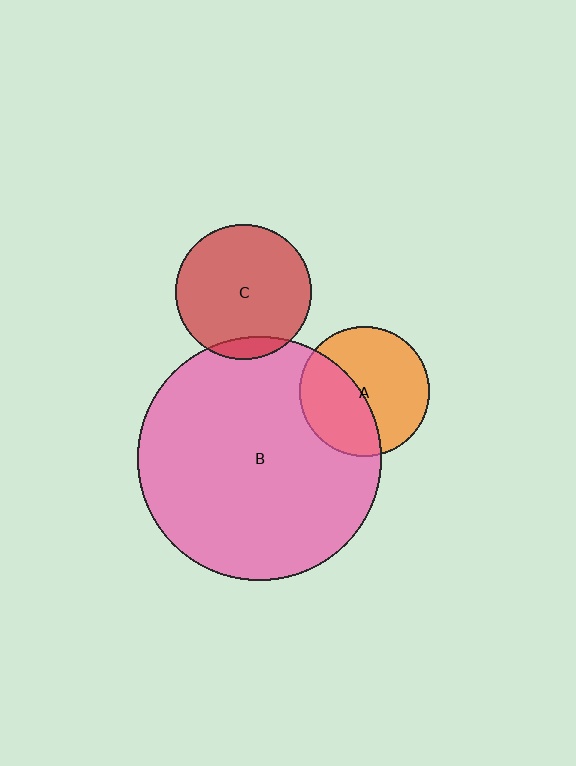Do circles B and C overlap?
Yes.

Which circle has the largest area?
Circle B (pink).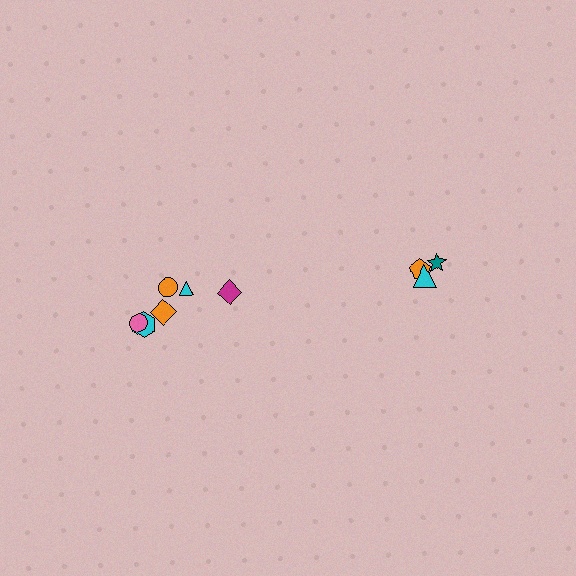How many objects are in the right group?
There are 3 objects.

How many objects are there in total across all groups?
There are 9 objects.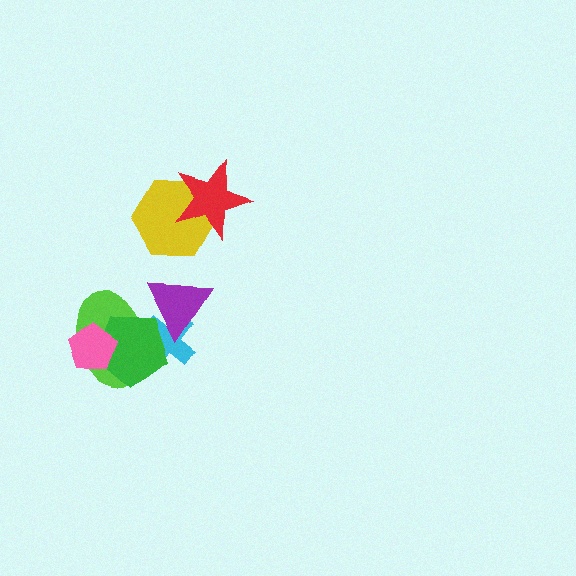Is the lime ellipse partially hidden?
Yes, it is partially covered by another shape.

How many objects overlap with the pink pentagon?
2 objects overlap with the pink pentagon.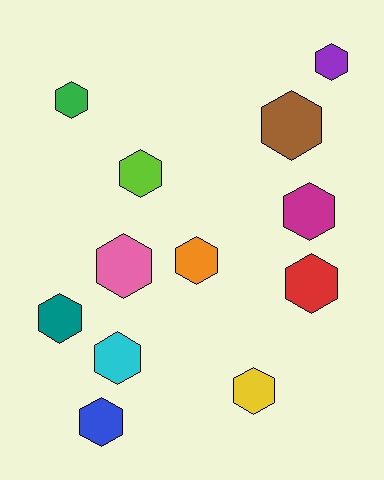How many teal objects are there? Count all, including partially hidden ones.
There is 1 teal object.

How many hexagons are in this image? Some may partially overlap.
There are 12 hexagons.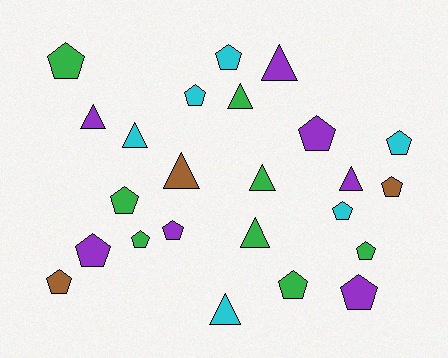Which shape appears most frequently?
Pentagon, with 15 objects.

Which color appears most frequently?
Green, with 8 objects.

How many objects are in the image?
There are 24 objects.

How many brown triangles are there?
There is 1 brown triangle.